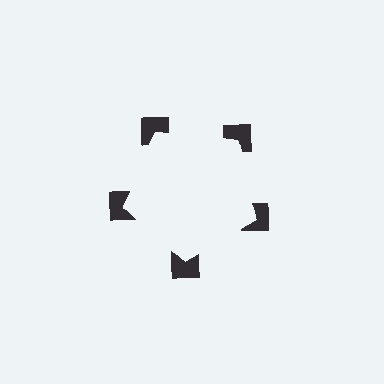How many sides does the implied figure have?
5 sides.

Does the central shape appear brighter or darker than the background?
It typically appears slightly brighter than the background, even though no actual brightness change is drawn.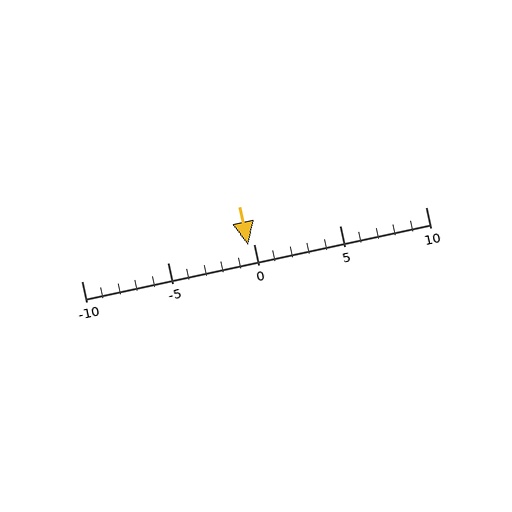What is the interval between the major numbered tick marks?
The major tick marks are spaced 5 units apart.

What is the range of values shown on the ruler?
The ruler shows values from -10 to 10.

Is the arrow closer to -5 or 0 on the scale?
The arrow is closer to 0.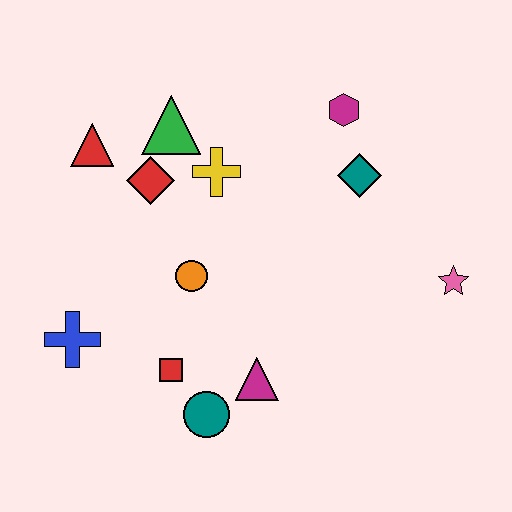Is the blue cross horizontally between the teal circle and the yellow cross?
No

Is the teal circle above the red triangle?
No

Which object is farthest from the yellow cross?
The pink star is farthest from the yellow cross.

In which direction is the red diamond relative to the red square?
The red diamond is above the red square.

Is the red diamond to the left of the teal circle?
Yes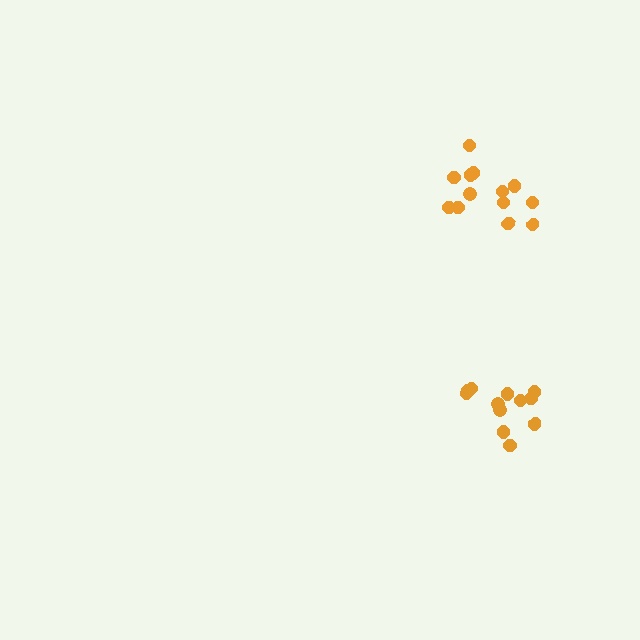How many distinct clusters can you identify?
There are 2 distinct clusters.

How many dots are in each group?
Group 1: 12 dots, Group 2: 13 dots (25 total).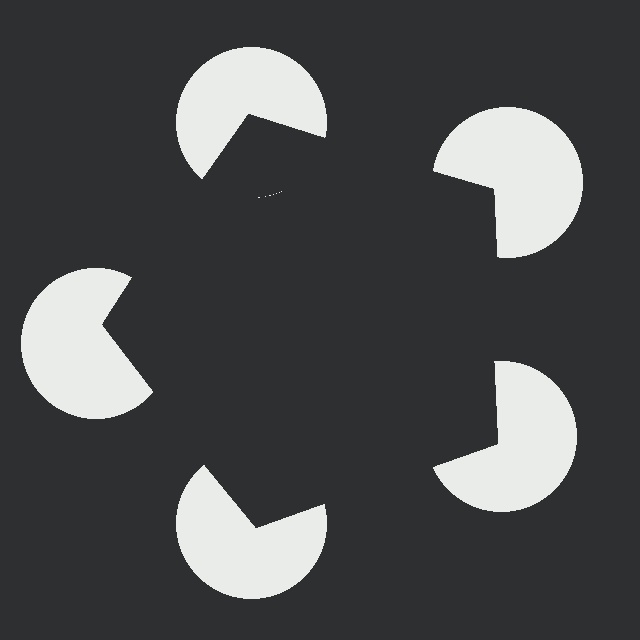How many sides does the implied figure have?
5 sides.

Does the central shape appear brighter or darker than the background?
It typically appears slightly darker than the background, even though no actual brightness change is drawn.